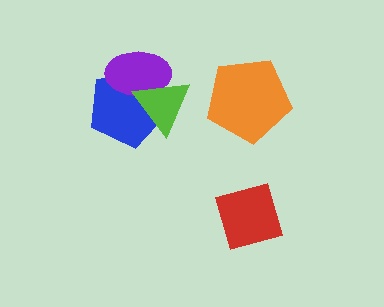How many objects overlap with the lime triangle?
2 objects overlap with the lime triangle.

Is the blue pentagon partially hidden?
Yes, it is partially covered by another shape.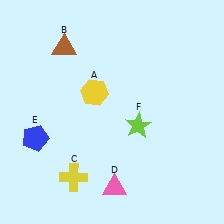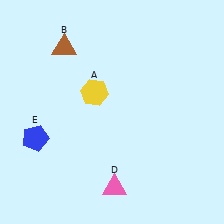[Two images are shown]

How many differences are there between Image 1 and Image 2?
There are 2 differences between the two images.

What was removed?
The yellow cross (C), the lime star (F) were removed in Image 2.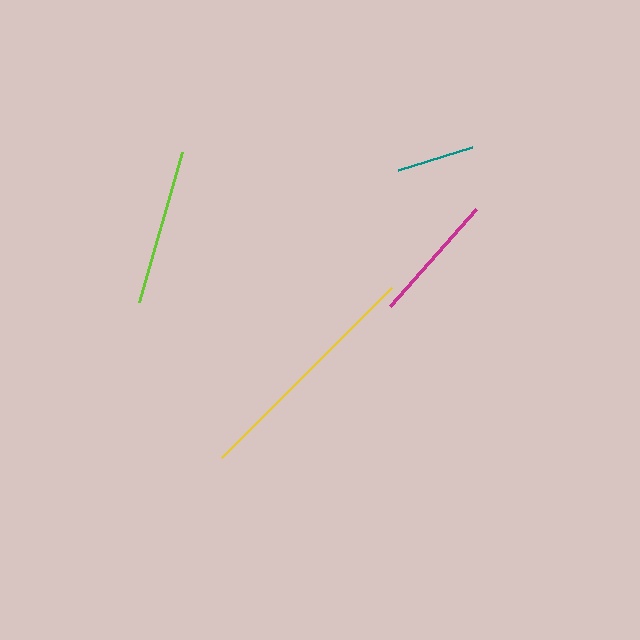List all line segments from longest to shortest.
From longest to shortest: yellow, lime, magenta, teal.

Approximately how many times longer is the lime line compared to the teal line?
The lime line is approximately 2.0 times the length of the teal line.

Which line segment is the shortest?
The teal line is the shortest at approximately 77 pixels.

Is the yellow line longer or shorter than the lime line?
The yellow line is longer than the lime line.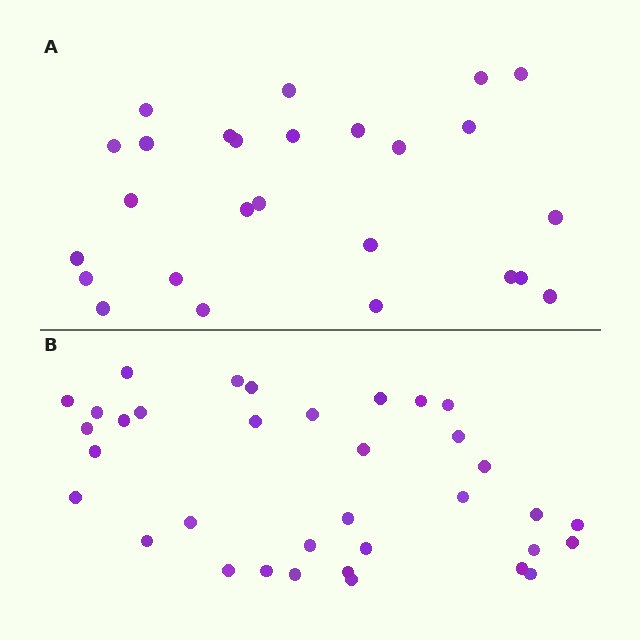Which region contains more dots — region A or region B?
Region B (the bottom region) has more dots.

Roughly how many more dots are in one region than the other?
Region B has roughly 8 or so more dots than region A.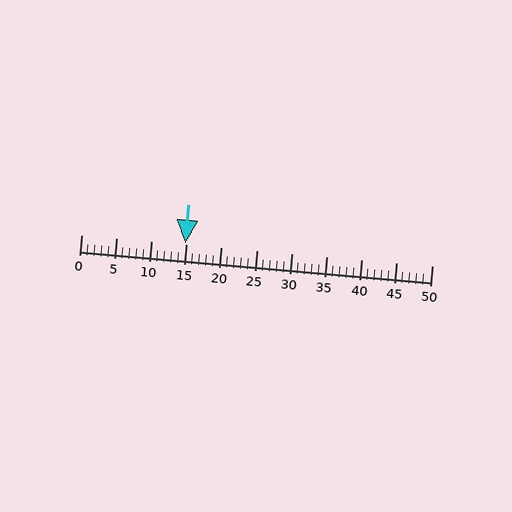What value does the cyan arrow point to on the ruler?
The cyan arrow points to approximately 15.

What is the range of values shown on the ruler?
The ruler shows values from 0 to 50.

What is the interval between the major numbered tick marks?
The major tick marks are spaced 5 units apart.